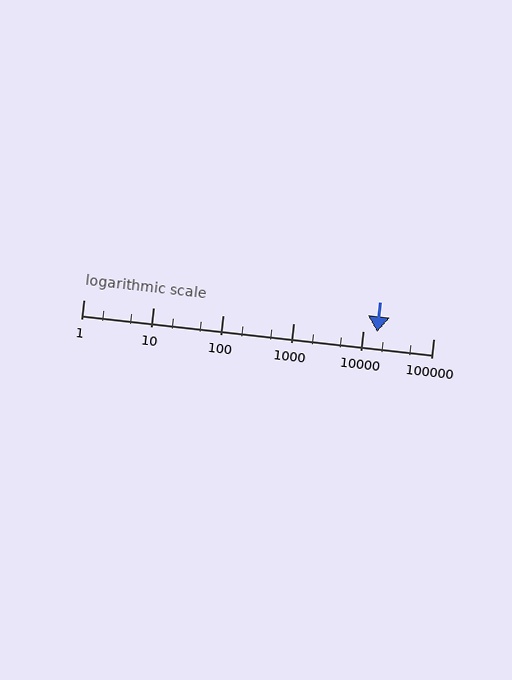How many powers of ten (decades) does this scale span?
The scale spans 5 decades, from 1 to 100000.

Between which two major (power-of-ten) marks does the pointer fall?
The pointer is between 10000 and 100000.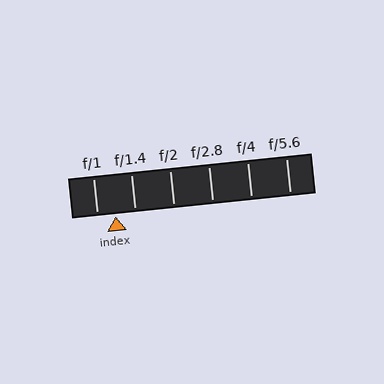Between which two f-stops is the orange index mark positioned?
The index mark is between f/1 and f/1.4.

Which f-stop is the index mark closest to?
The index mark is closest to f/1.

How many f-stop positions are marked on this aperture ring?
There are 6 f-stop positions marked.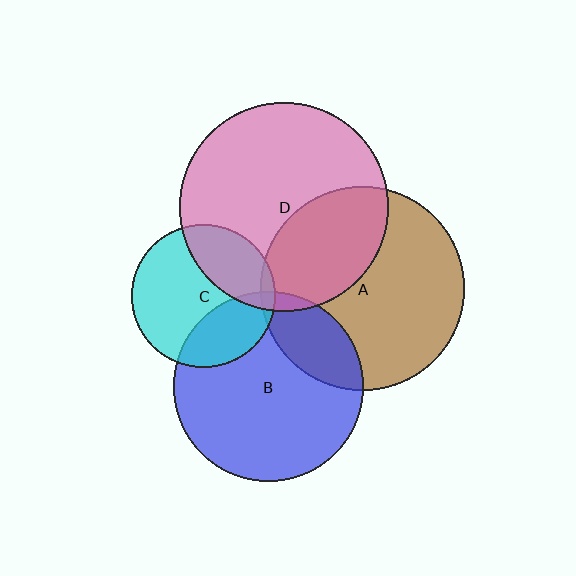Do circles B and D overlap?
Yes.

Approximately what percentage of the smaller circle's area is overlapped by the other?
Approximately 5%.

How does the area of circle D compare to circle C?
Approximately 2.1 times.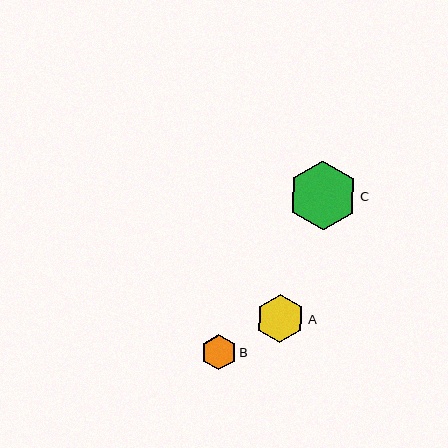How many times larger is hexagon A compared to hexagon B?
Hexagon A is approximately 1.4 times the size of hexagon B.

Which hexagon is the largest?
Hexagon C is the largest with a size of approximately 69 pixels.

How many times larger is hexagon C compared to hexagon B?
Hexagon C is approximately 2.0 times the size of hexagon B.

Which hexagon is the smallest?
Hexagon B is the smallest with a size of approximately 35 pixels.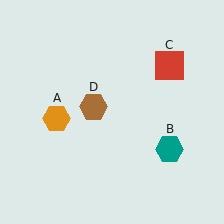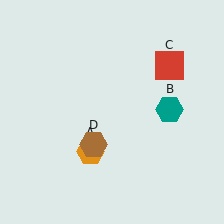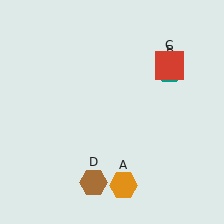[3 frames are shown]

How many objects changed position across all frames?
3 objects changed position: orange hexagon (object A), teal hexagon (object B), brown hexagon (object D).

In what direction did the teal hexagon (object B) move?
The teal hexagon (object B) moved up.